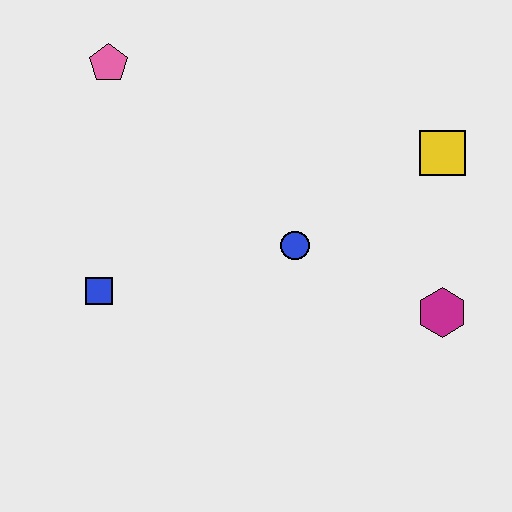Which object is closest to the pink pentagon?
The blue square is closest to the pink pentagon.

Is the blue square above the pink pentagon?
No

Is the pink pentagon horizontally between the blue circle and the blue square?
Yes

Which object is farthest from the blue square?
The yellow square is farthest from the blue square.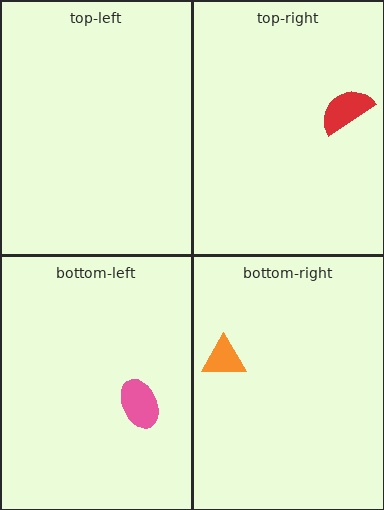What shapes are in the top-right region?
The red semicircle.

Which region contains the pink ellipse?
The bottom-left region.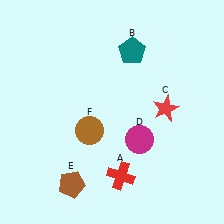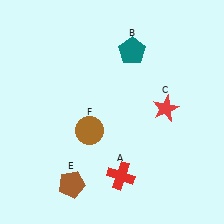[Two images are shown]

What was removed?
The magenta circle (D) was removed in Image 2.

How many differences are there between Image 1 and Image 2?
There is 1 difference between the two images.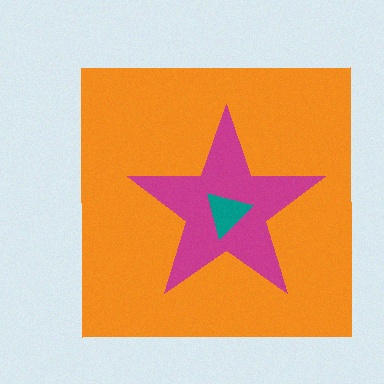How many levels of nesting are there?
3.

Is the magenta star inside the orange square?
Yes.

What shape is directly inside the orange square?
The magenta star.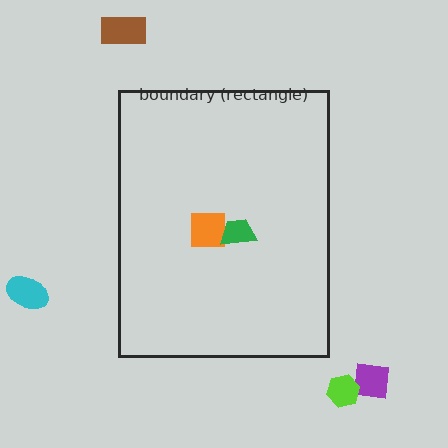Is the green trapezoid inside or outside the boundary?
Inside.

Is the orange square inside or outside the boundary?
Inside.